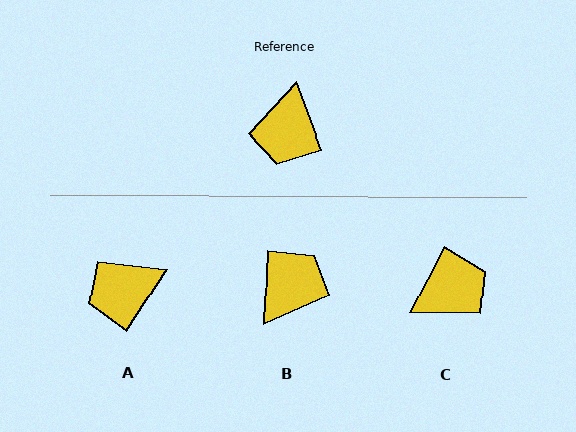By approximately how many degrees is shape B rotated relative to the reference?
Approximately 157 degrees counter-clockwise.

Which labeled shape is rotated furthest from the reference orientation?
B, about 157 degrees away.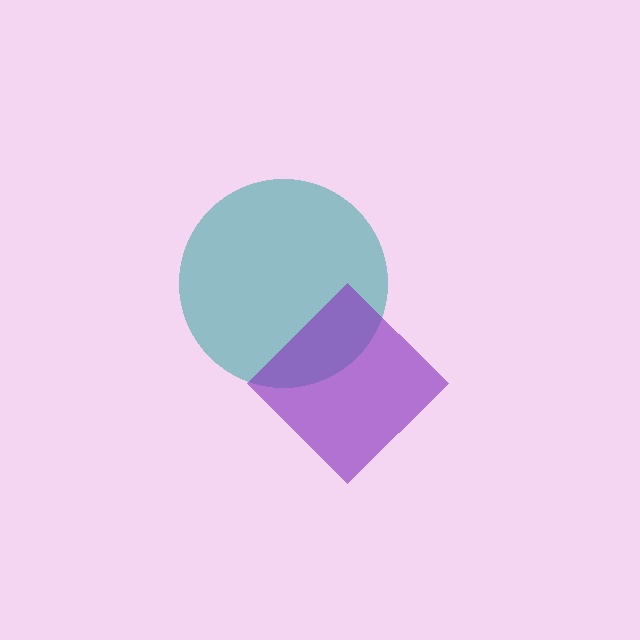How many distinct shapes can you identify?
There are 2 distinct shapes: a teal circle, a purple diamond.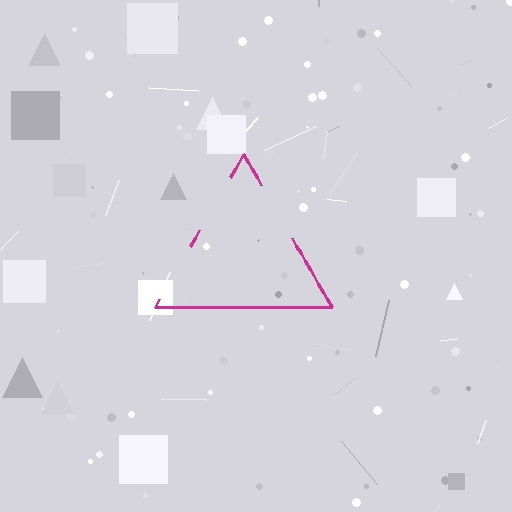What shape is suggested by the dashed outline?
The dashed outline suggests a triangle.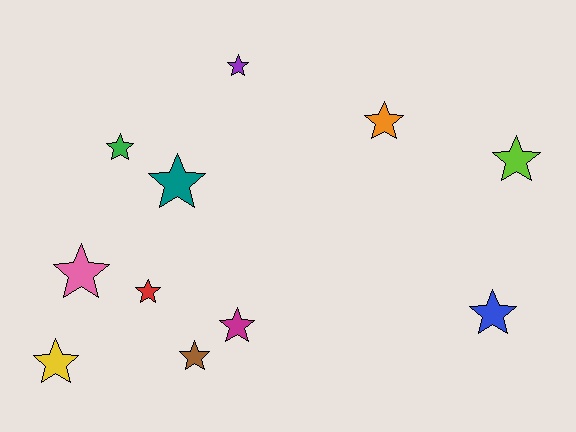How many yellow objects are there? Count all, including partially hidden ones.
There is 1 yellow object.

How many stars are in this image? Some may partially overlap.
There are 11 stars.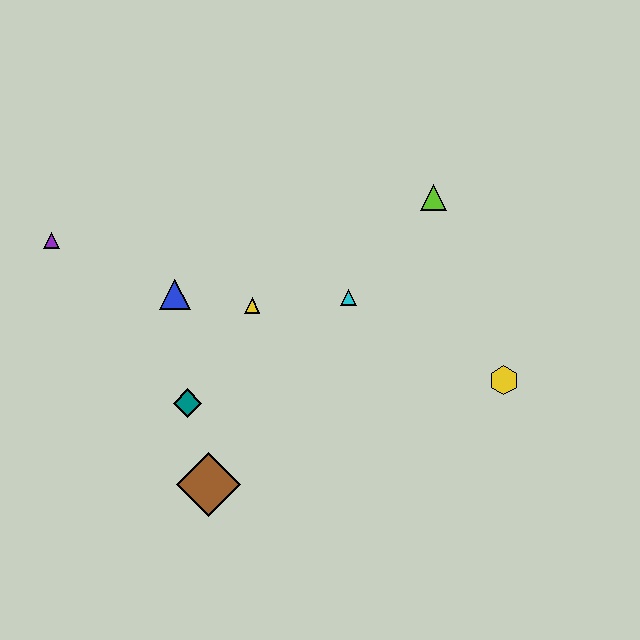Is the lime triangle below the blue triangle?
No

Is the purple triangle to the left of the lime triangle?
Yes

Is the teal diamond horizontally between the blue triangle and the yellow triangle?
Yes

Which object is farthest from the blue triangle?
The yellow hexagon is farthest from the blue triangle.